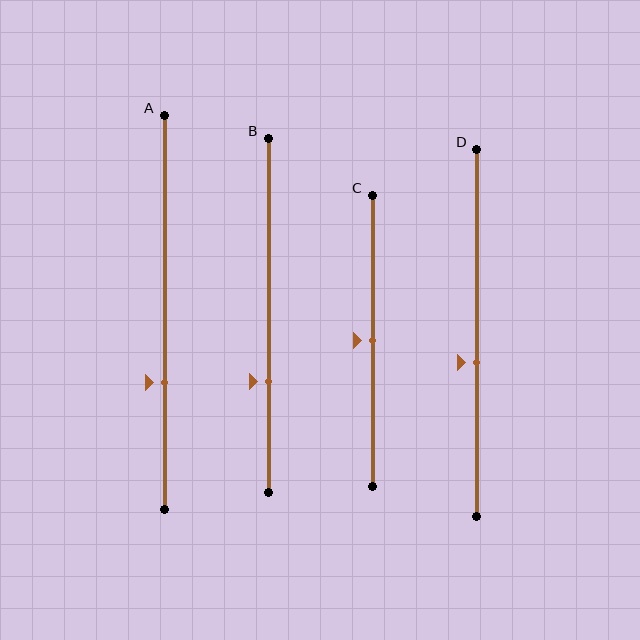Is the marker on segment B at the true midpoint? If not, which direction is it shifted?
No, the marker on segment B is shifted downward by about 19% of the segment length.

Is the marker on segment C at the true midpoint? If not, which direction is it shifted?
Yes, the marker on segment C is at the true midpoint.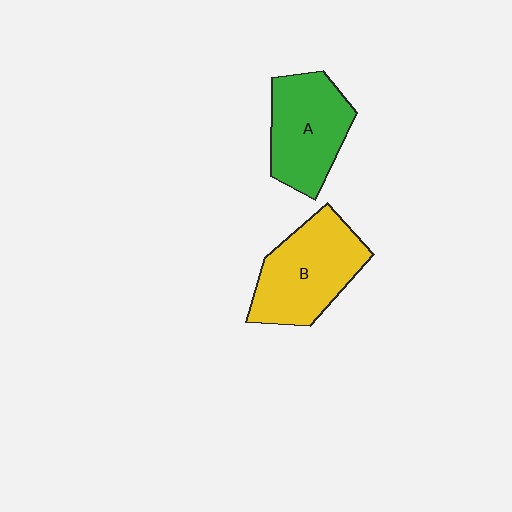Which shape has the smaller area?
Shape A (green).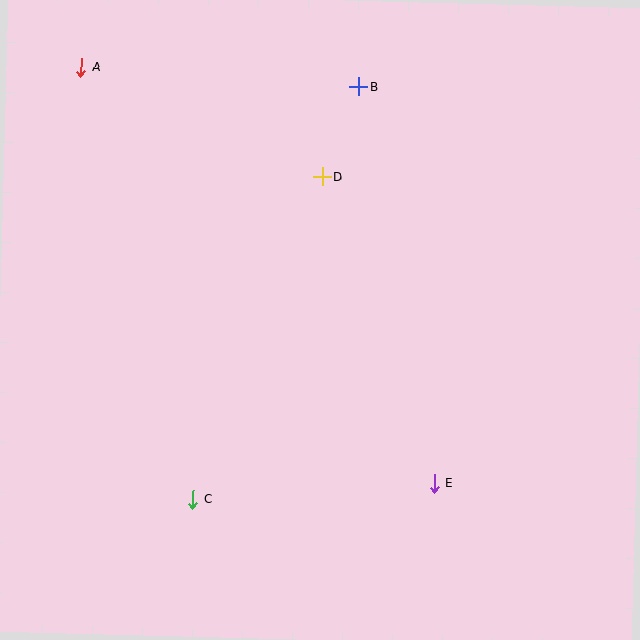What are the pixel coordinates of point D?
Point D is at (322, 177).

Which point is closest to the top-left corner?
Point A is closest to the top-left corner.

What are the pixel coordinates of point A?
Point A is at (81, 67).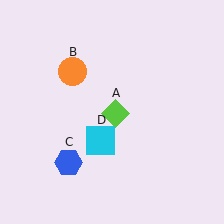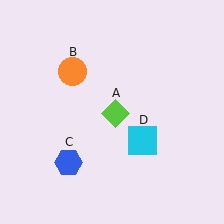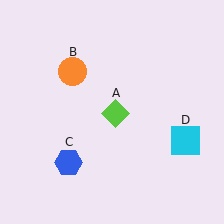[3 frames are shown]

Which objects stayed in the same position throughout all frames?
Lime diamond (object A) and orange circle (object B) and blue hexagon (object C) remained stationary.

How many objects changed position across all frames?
1 object changed position: cyan square (object D).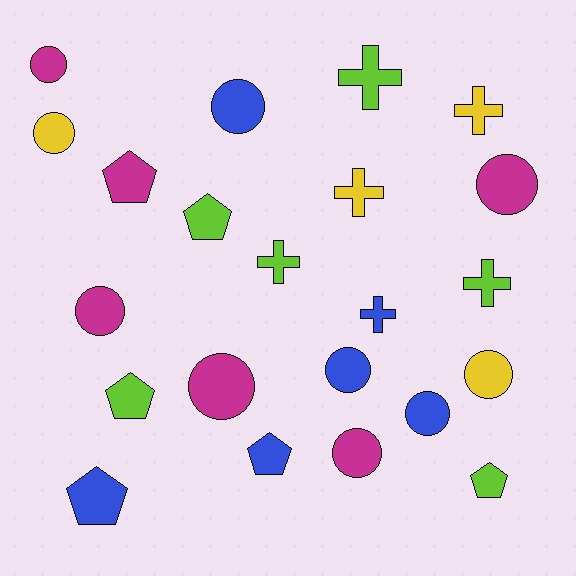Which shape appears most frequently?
Circle, with 10 objects.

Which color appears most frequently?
Magenta, with 6 objects.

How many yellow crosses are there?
There are 2 yellow crosses.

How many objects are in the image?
There are 22 objects.